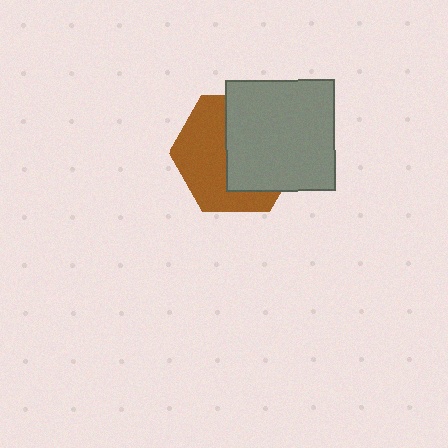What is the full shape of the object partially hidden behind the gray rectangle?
The partially hidden object is a brown hexagon.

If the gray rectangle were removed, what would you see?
You would see the complete brown hexagon.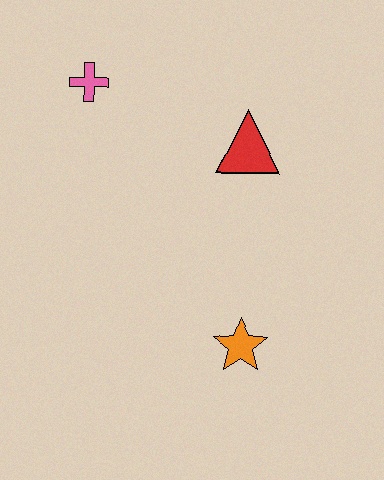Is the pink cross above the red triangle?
Yes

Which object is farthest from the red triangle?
The orange star is farthest from the red triangle.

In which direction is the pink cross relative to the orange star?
The pink cross is above the orange star.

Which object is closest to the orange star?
The red triangle is closest to the orange star.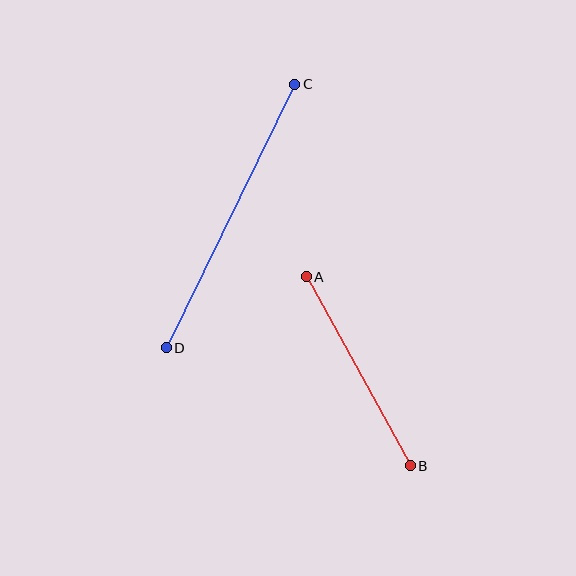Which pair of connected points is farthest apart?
Points C and D are farthest apart.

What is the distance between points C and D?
The distance is approximately 293 pixels.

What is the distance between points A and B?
The distance is approximately 216 pixels.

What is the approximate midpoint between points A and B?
The midpoint is at approximately (358, 371) pixels.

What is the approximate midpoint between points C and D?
The midpoint is at approximately (230, 216) pixels.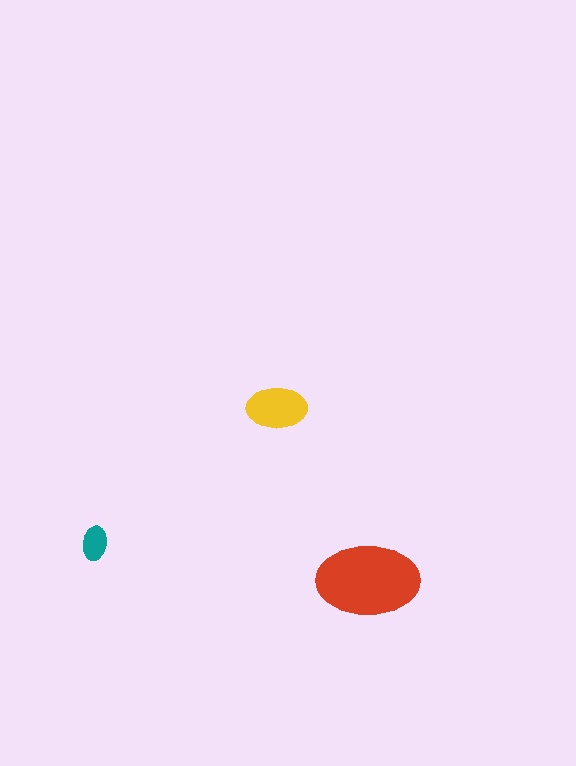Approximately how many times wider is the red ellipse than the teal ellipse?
About 3 times wider.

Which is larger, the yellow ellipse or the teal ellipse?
The yellow one.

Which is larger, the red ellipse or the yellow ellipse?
The red one.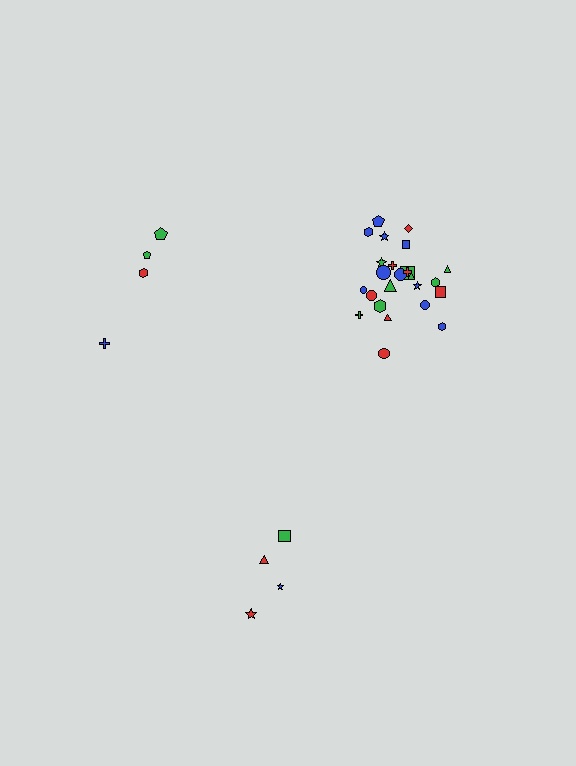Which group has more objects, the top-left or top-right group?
The top-right group.